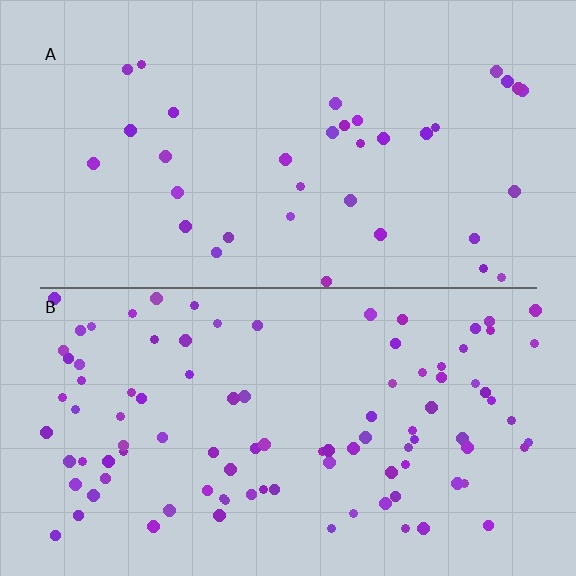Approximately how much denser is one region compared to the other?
Approximately 2.8× — region B over region A.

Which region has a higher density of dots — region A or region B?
B (the bottom).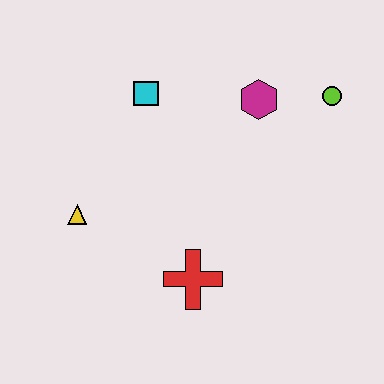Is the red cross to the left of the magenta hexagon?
Yes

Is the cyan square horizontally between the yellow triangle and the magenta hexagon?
Yes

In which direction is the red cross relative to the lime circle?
The red cross is below the lime circle.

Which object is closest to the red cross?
The yellow triangle is closest to the red cross.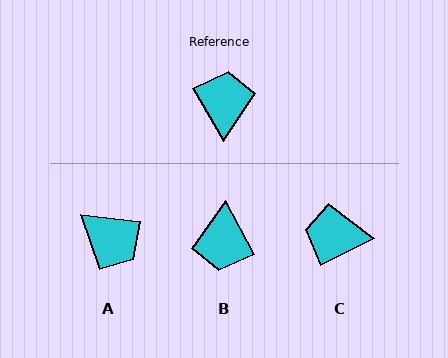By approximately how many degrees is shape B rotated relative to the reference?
Approximately 178 degrees counter-clockwise.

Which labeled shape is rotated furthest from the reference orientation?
B, about 178 degrees away.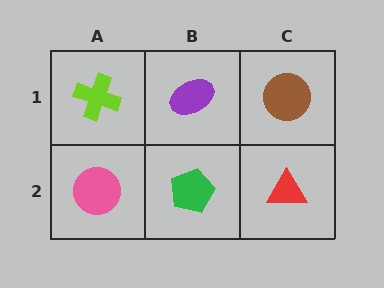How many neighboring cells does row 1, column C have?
2.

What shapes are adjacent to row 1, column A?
A pink circle (row 2, column A), a purple ellipse (row 1, column B).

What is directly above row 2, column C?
A brown circle.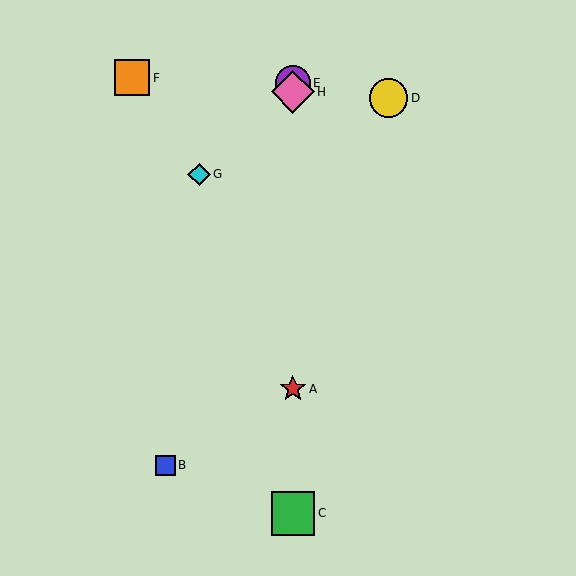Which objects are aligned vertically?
Objects A, C, E, H are aligned vertically.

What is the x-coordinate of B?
Object B is at x≈165.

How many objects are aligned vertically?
4 objects (A, C, E, H) are aligned vertically.